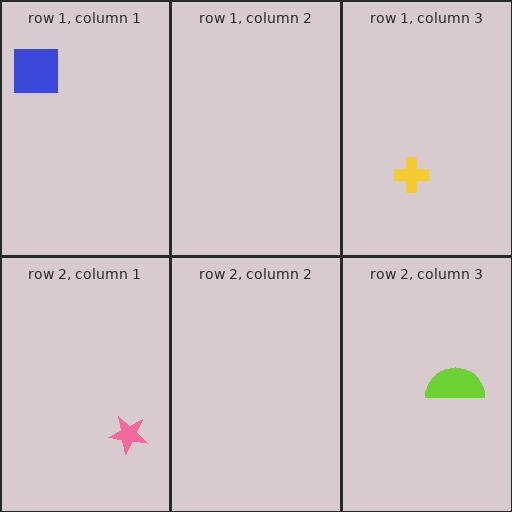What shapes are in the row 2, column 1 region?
The pink star.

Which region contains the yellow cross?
The row 1, column 3 region.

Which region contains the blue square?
The row 1, column 1 region.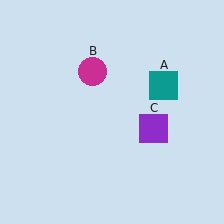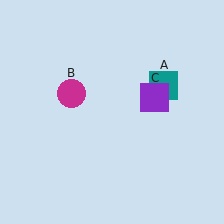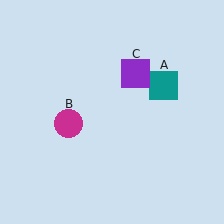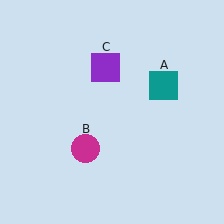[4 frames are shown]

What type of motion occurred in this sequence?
The magenta circle (object B), purple square (object C) rotated counterclockwise around the center of the scene.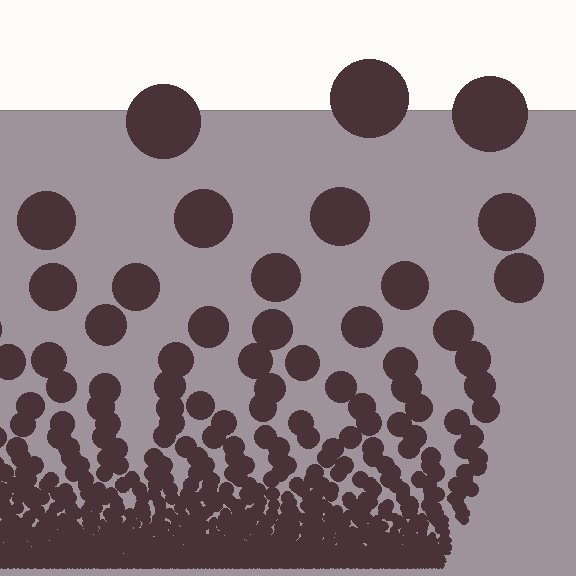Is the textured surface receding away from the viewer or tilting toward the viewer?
The surface appears to tilt toward the viewer. Texture elements get larger and sparser toward the top.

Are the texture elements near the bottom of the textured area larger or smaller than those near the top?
Smaller. The gradient is inverted — elements near the bottom are smaller and denser.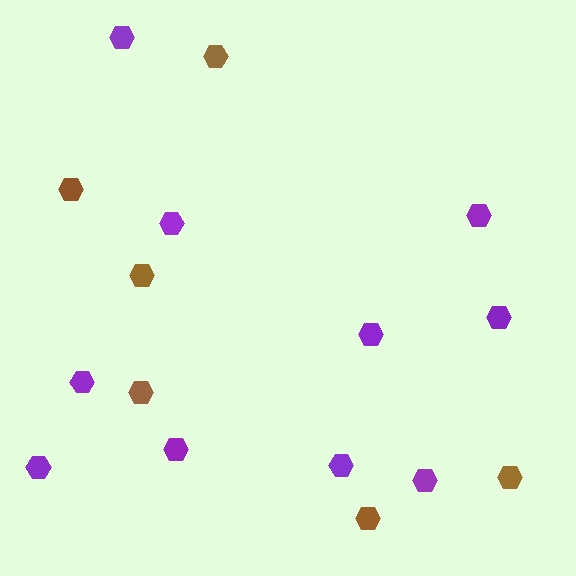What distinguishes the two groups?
There are 2 groups: one group of brown hexagons (6) and one group of purple hexagons (10).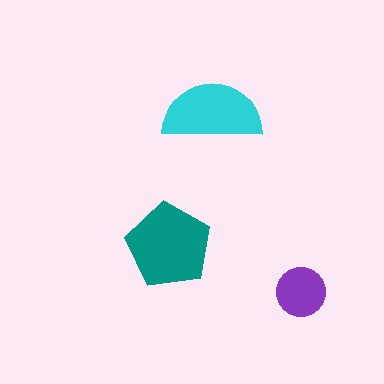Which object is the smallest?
The purple circle.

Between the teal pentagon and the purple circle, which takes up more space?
The teal pentagon.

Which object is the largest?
The teal pentagon.